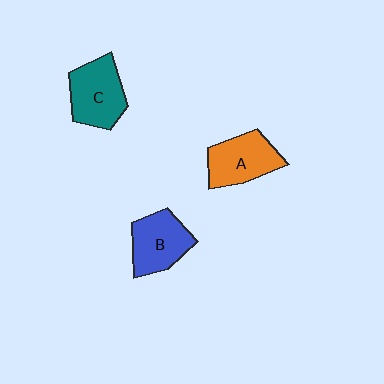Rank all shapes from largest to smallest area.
From largest to smallest: C (teal), A (orange), B (blue).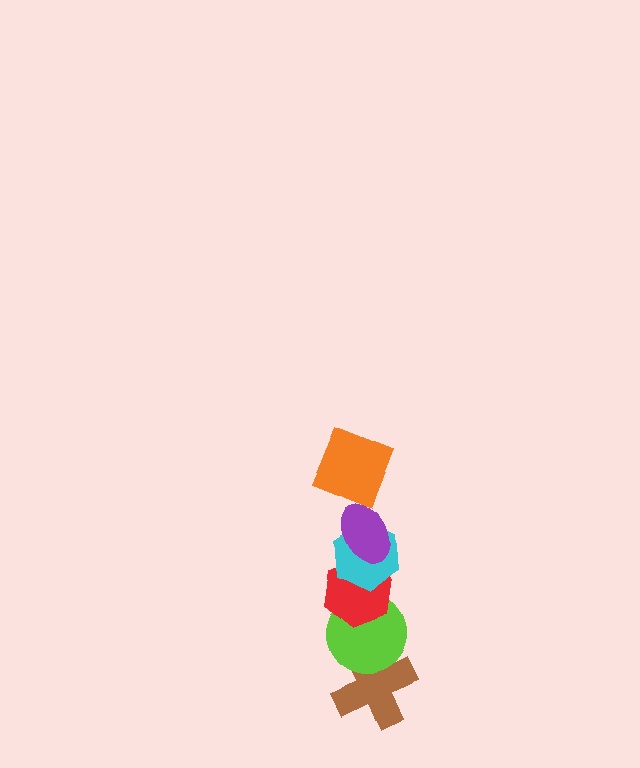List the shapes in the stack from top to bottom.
From top to bottom: the orange square, the purple ellipse, the cyan hexagon, the red hexagon, the lime circle, the brown cross.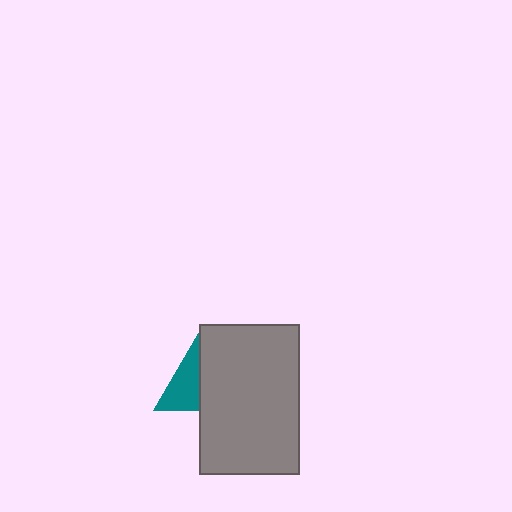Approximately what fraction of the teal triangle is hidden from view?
Roughly 55% of the teal triangle is hidden behind the gray rectangle.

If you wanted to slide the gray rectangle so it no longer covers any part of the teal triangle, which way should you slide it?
Slide it right — that is the most direct way to separate the two shapes.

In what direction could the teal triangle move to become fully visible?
The teal triangle could move left. That would shift it out from behind the gray rectangle entirely.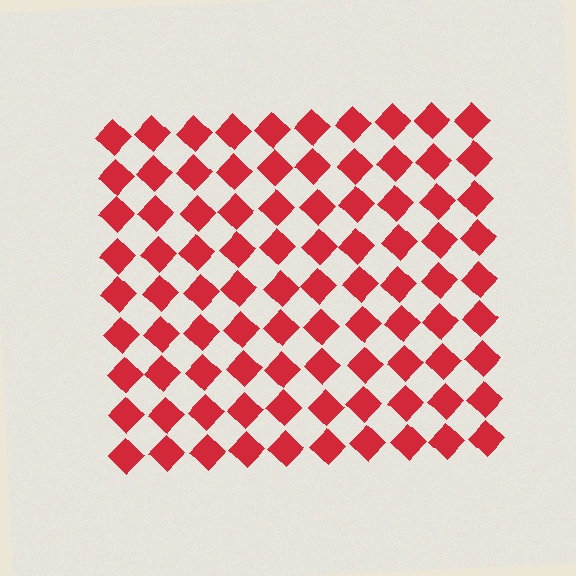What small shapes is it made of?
It is made of small diamonds.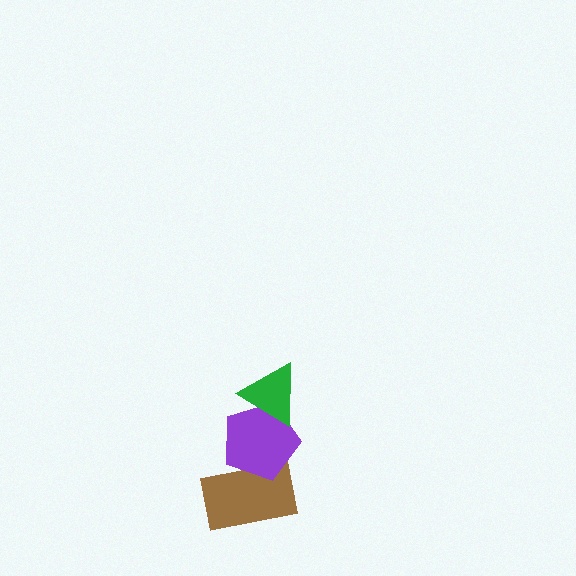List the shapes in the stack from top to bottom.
From top to bottom: the green triangle, the purple pentagon, the brown rectangle.